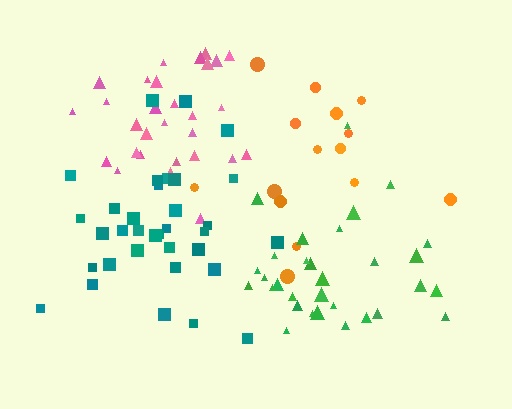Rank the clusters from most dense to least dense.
pink, teal, green, orange.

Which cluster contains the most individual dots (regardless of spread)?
Teal (34).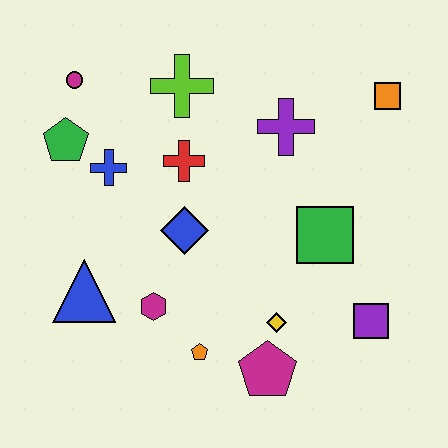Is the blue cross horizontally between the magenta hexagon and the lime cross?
No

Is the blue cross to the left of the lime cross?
Yes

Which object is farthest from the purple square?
The magenta circle is farthest from the purple square.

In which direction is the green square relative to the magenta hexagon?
The green square is to the right of the magenta hexagon.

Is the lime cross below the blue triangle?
No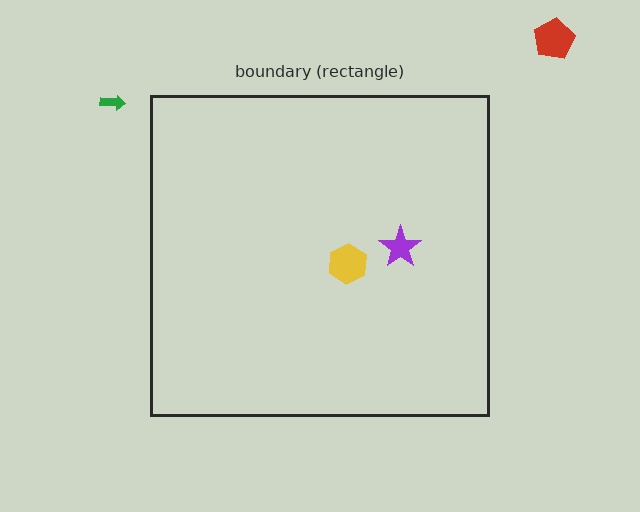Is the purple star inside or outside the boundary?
Inside.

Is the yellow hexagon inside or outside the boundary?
Inside.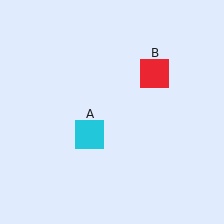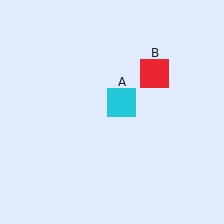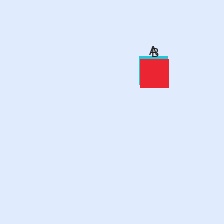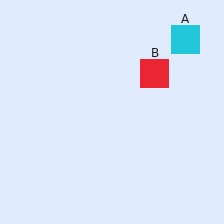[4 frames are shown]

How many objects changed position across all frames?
1 object changed position: cyan square (object A).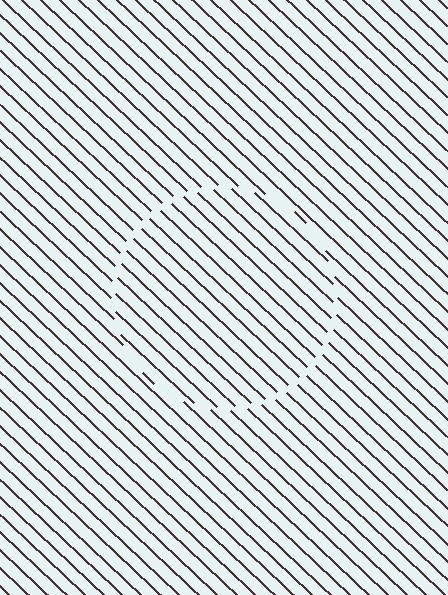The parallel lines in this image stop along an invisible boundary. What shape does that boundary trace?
An illusory circle. The interior of the shape contains the same grating, shifted by half a period — the contour is defined by the phase discontinuity where line-ends from the inner and outer gratings abut.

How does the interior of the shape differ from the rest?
The interior of the shape contains the same grating, shifted by half a period — the contour is defined by the phase discontinuity where line-ends from the inner and outer gratings abut.